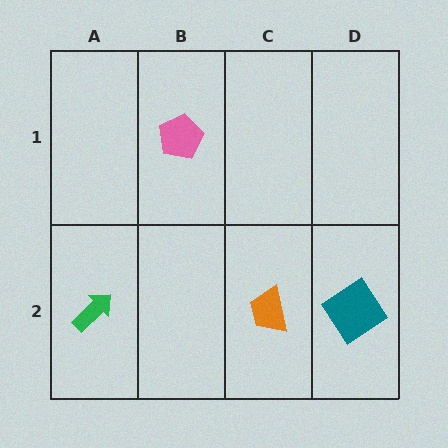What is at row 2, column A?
A green arrow.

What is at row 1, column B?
A pink pentagon.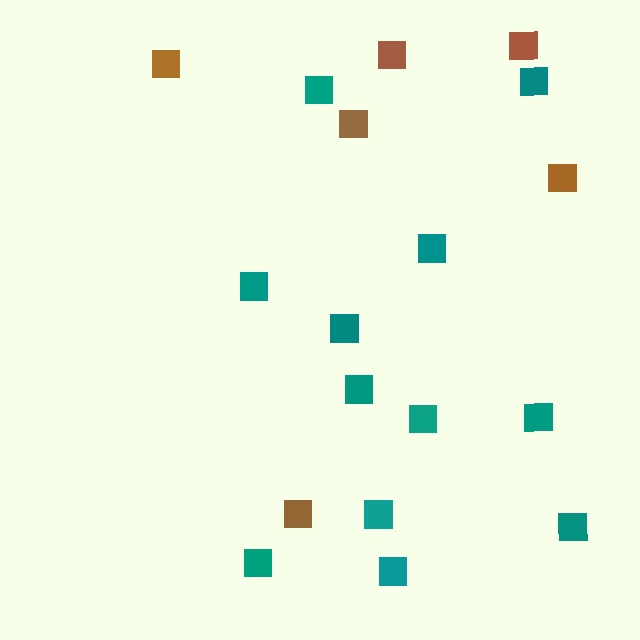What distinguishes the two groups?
There are 2 groups: one group of brown squares (6) and one group of teal squares (12).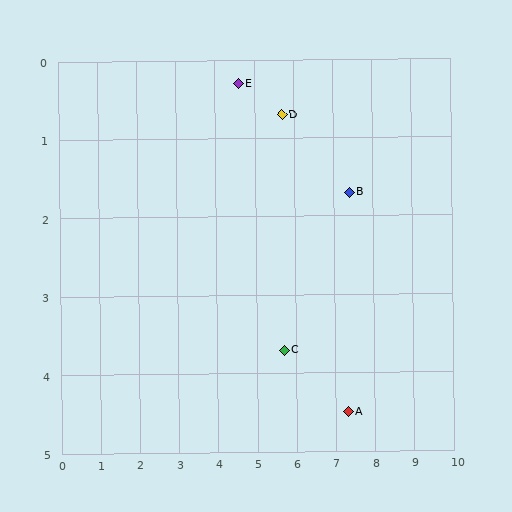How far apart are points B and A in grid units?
Points B and A are about 2.8 grid units apart.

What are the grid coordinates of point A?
Point A is at approximately (7.3, 4.5).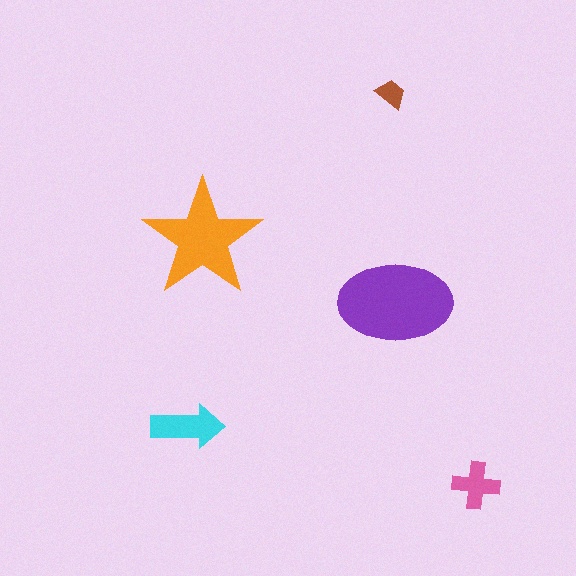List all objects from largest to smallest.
The purple ellipse, the orange star, the cyan arrow, the pink cross, the brown trapezoid.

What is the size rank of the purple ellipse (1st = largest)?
1st.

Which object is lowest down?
The pink cross is bottommost.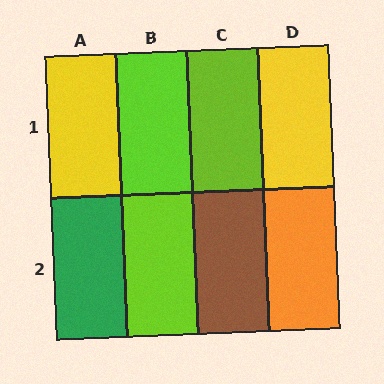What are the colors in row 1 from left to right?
Yellow, lime, lime, yellow.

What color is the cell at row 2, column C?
Brown.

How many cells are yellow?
2 cells are yellow.